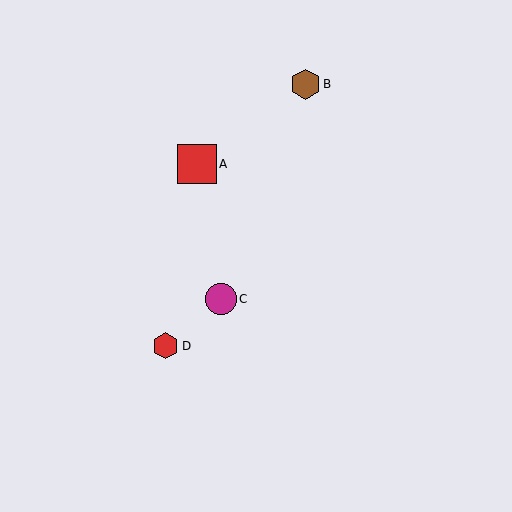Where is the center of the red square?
The center of the red square is at (197, 164).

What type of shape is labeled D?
Shape D is a red hexagon.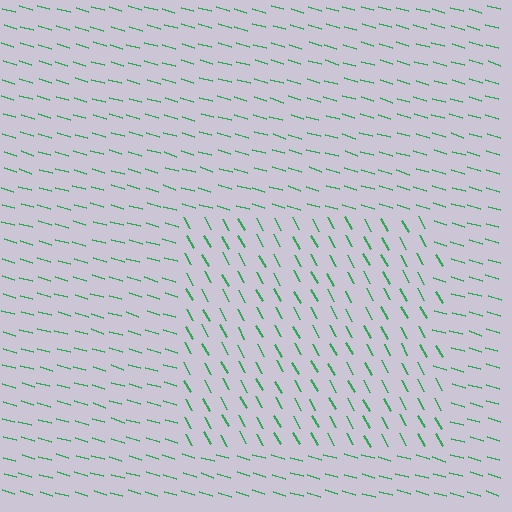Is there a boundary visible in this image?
Yes, there is a texture boundary formed by a change in line orientation.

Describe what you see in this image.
The image is filled with small green line segments. A rectangle region in the image has lines oriented differently from the surrounding lines, creating a visible texture boundary.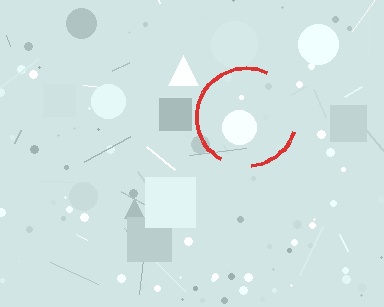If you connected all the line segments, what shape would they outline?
They would outline a circle.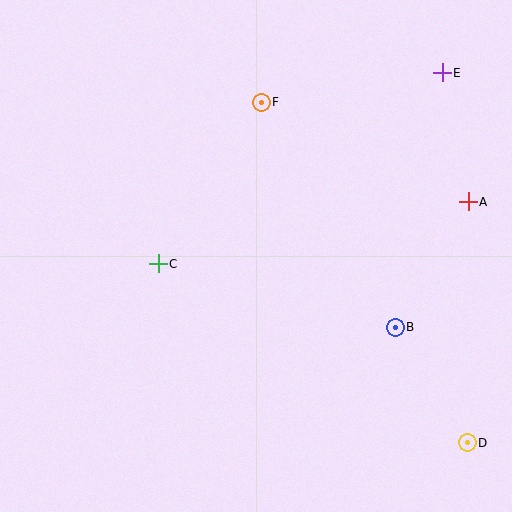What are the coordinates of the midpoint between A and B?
The midpoint between A and B is at (432, 265).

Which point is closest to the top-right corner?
Point E is closest to the top-right corner.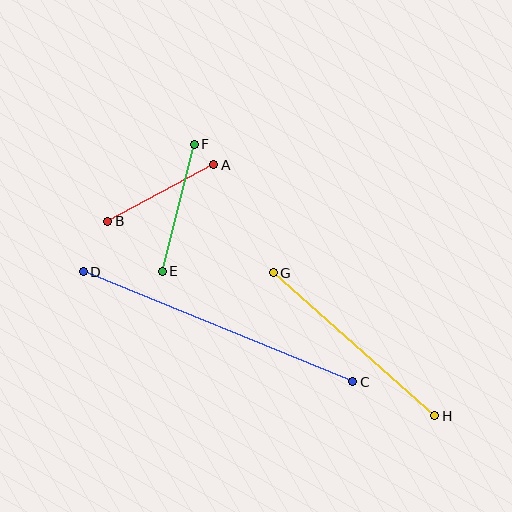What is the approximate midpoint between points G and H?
The midpoint is at approximately (354, 344) pixels.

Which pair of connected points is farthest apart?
Points C and D are farthest apart.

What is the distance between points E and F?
The distance is approximately 131 pixels.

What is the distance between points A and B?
The distance is approximately 120 pixels.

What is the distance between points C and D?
The distance is approximately 291 pixels.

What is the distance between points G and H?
The distance is approximately 216 pixels.